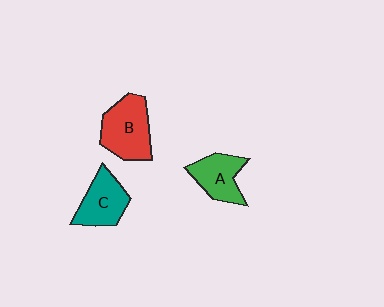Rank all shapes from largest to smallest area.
From largest to smallest: B (red), C (teal), A (green).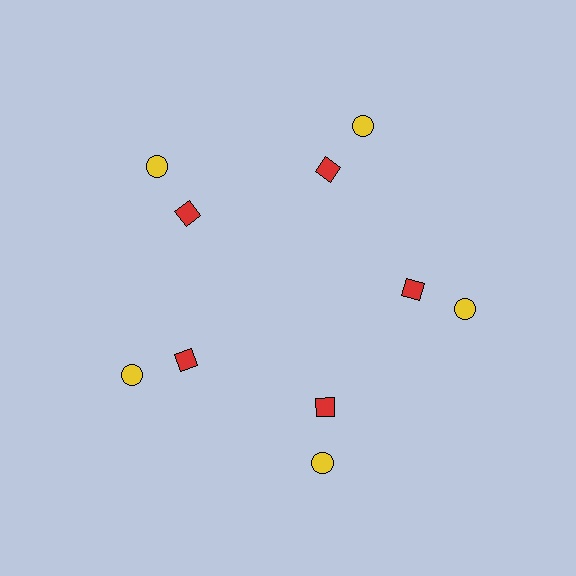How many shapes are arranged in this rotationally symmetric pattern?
There are 10 shapes, arranged in 5 groups of 2.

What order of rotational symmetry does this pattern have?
This pattern has 5-fold rotational symmetry.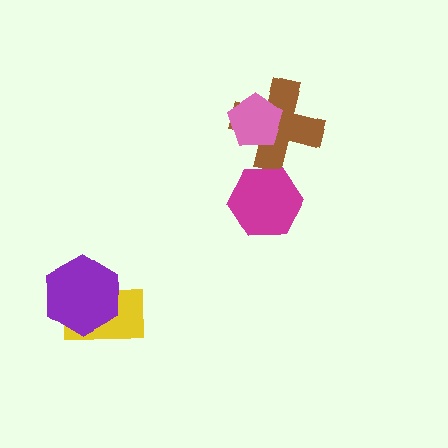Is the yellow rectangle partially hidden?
Yes, it is partially covered by another shape.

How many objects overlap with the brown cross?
1 object overlaps with the brown cross.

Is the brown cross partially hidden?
Yes, it is partially covered by another shape.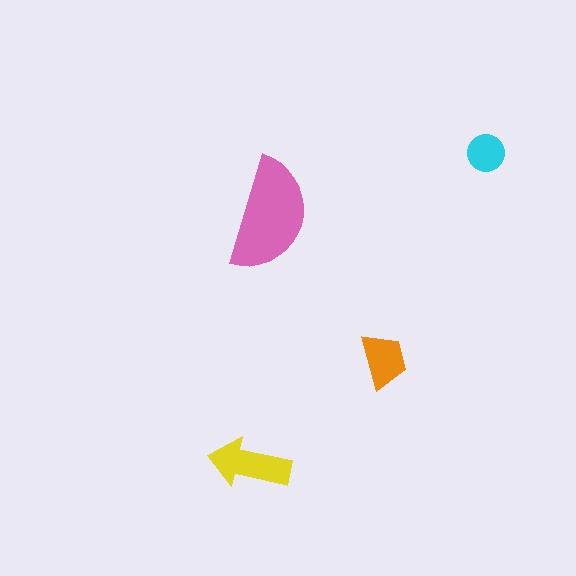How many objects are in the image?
There are 4 objects in the image.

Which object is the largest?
The pink semicircle.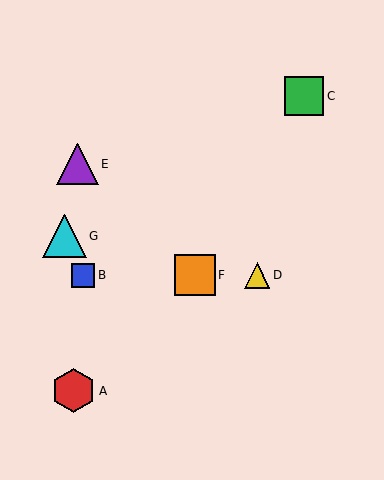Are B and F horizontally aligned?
Yes, both are at y≈275.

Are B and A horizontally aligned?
No, B is at y≈275 and A is at y≈391.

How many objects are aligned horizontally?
3 objects (B, D, F) are aligned horizontally.